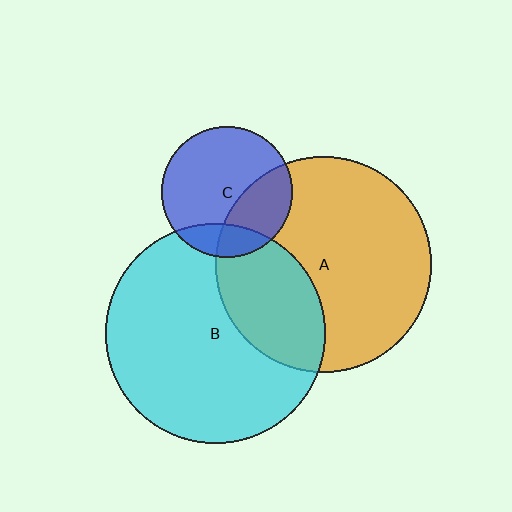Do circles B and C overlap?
Yes.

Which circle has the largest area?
Circle B (cyan).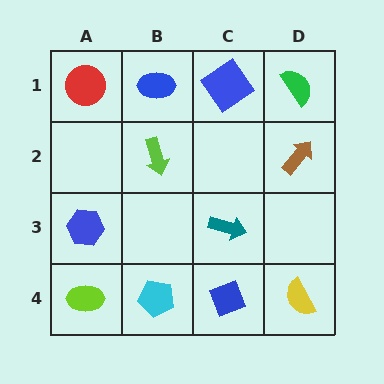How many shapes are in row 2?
2 shapes.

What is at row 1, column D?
A green semicircle.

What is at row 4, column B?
A cyan pentagon.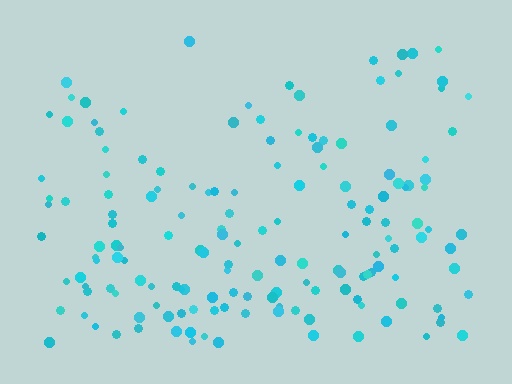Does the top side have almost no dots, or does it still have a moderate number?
Still a moderate number, just noticeably fewer than the bottom.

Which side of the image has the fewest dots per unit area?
The top.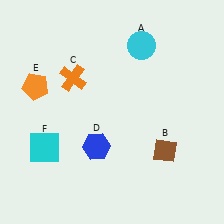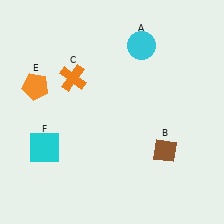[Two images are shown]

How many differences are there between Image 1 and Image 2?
There is 1 difference between the two images.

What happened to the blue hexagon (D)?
The blue hexagon (D) was removed in Image 2. It was in the bottom-left area of Image 1.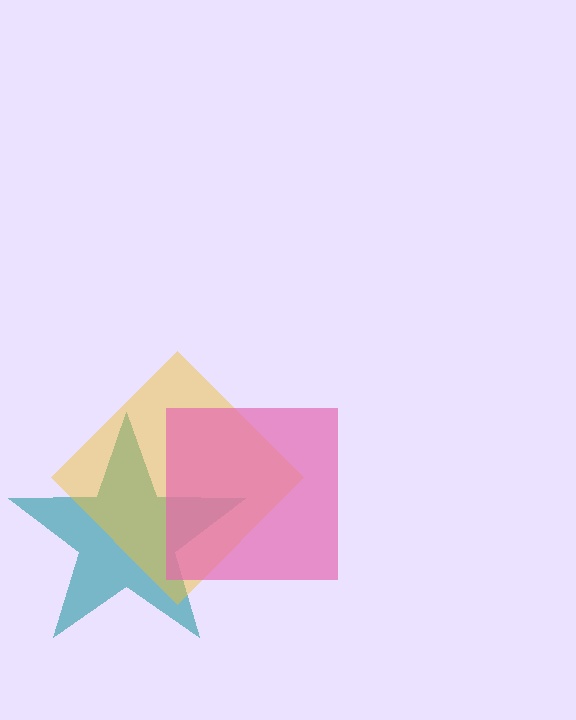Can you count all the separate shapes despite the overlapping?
Yes, there are 3 separate shapes.